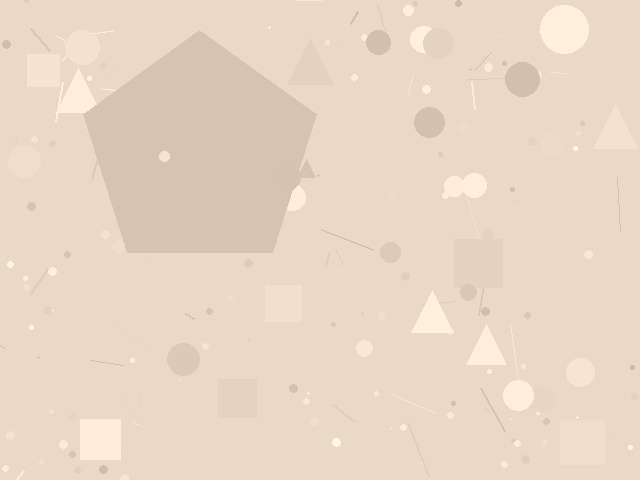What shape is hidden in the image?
A pentagon is hidden in the image.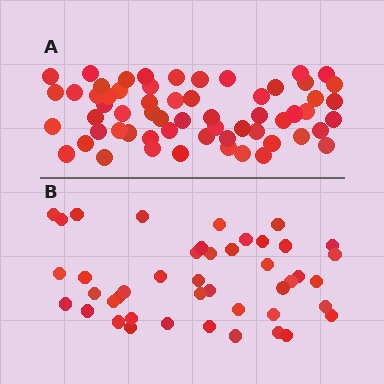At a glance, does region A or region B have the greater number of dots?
Region A (the top region) has more dots.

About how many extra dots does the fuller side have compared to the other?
Region A has approximately 15 more dots than region B.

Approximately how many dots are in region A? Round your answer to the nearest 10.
About 60 dots.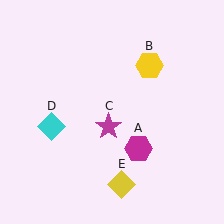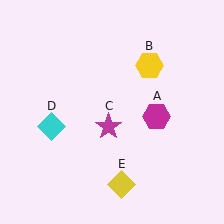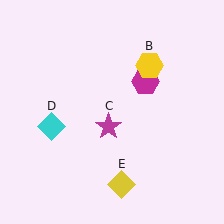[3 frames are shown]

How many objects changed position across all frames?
1 object changed position: magenta hexagon (object A).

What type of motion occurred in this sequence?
The magenta hexagon (object A) rotated counterclockwise around the center of the scene.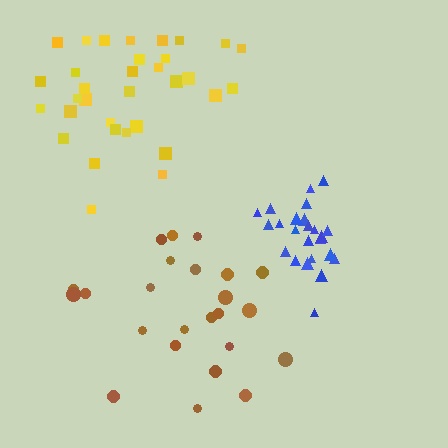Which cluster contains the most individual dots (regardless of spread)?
Yellow (33).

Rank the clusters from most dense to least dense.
blue, yellow, brown.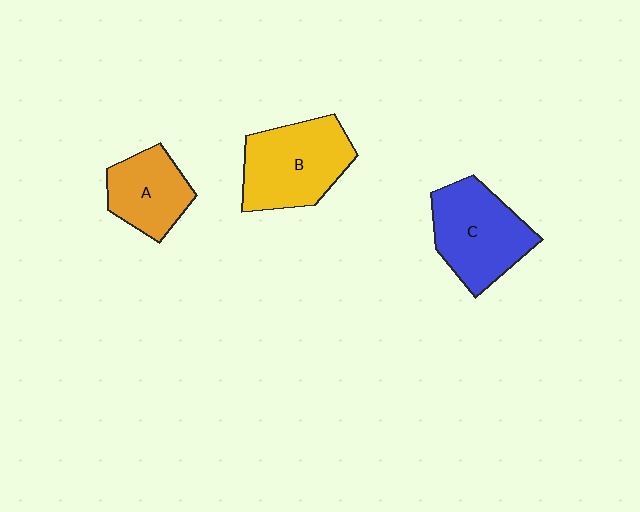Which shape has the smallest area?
Shape A (orange).